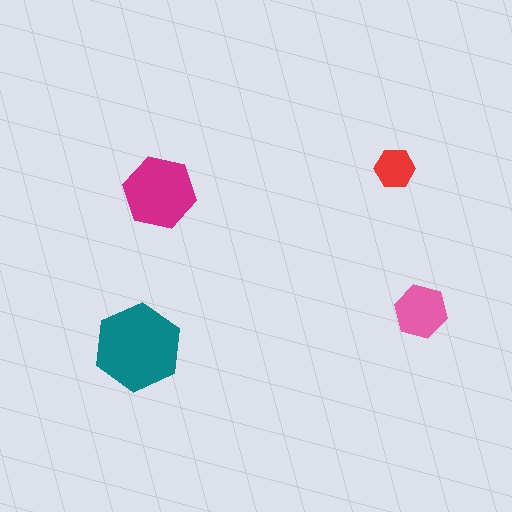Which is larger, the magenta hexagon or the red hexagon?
The magenta one.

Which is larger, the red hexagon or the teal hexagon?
The teal one.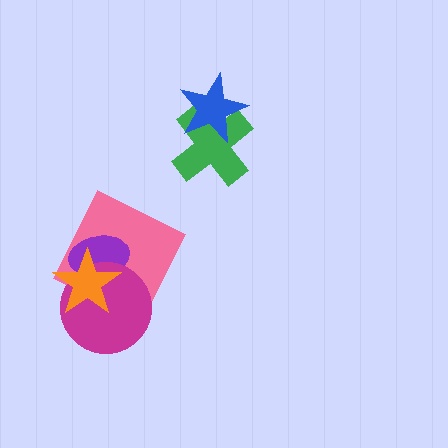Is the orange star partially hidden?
No, no other shape covers it.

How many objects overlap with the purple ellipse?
3 objects overlap with the purple ellipse.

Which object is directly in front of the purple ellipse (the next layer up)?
The magenta circle is directly in front of the purple ellipse.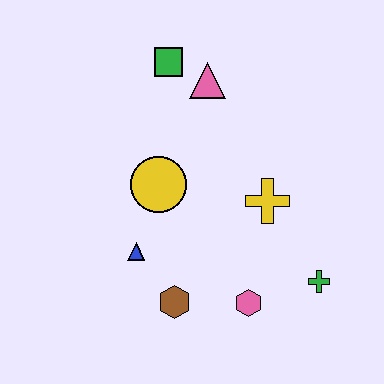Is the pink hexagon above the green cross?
No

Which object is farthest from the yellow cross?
The green square is farthest from the yellow cross.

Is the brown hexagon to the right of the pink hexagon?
No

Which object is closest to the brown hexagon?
The blue triangle is closest to the brown hexagon.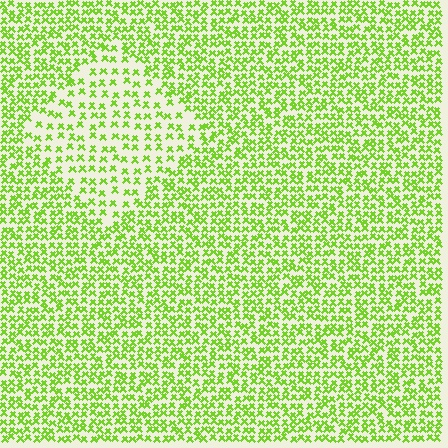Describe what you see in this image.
The image contains small lime elements arranged at two different densities. A diamond-shaped region is visible where the elements are less densely packed than the surrounding area.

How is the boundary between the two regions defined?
The boundary is defined by a change in element density (approximately 1.8x ratio). All elements are the same color, size, and shape.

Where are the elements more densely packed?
The elements are more densely packed outside the diamond boundary.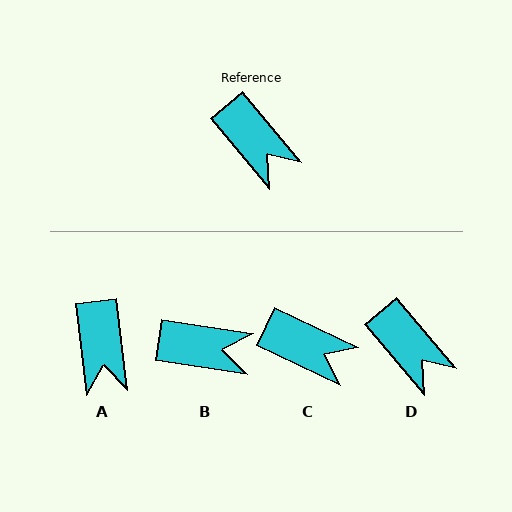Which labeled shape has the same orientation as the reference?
D.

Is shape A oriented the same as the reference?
No, it is off by about 33 degrees.